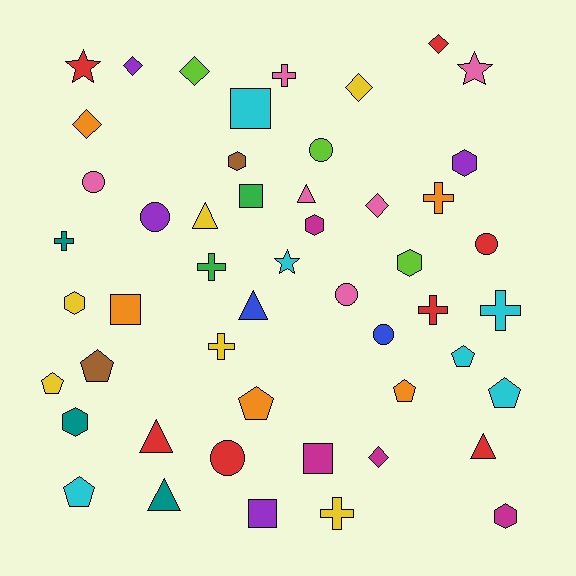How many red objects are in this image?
There are 7 red objects.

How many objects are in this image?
There are 50 objects.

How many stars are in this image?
There are 3 stars.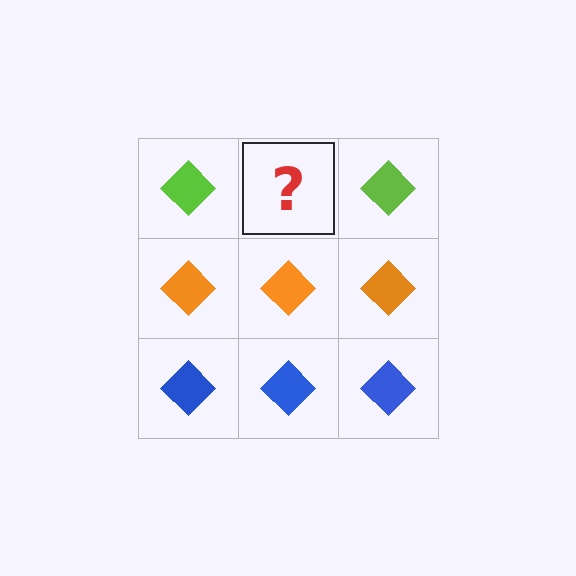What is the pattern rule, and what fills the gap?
The rule is that each row has a consistent color. The gap should be filled with a lime diamond.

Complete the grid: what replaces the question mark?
The question mark should be replaced with a lime diamond.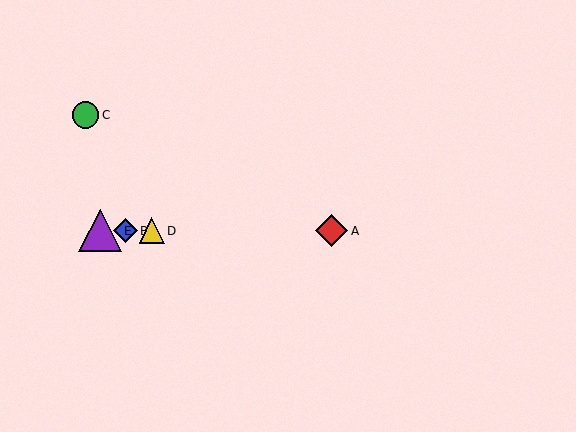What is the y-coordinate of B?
Object B is at y≈231.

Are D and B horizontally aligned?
Yes, both are at y≈231.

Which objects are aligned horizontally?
Objects A, B, D, E are aligned horizontally.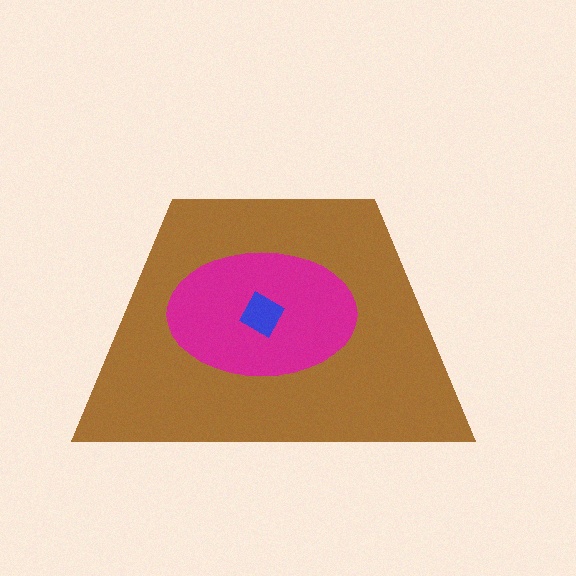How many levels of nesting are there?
3.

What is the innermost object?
The blue diamond.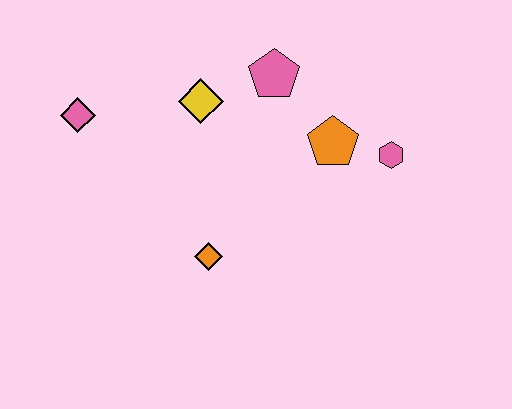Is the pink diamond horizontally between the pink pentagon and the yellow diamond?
No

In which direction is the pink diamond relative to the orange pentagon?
The pink diamond is to the left of the orange pentagon.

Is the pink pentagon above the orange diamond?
Yes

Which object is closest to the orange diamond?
The yellow diamond is closest to the orange diamond.